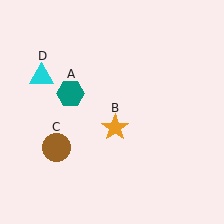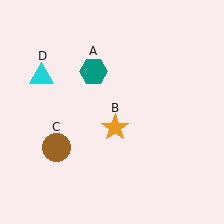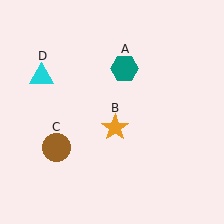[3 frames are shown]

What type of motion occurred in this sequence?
The teal hexagon (object A) rotated clockwise around the center of the scene.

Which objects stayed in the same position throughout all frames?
Orange star (object B) and brown circle (object C) and cyan triangle (object D) remained stationary.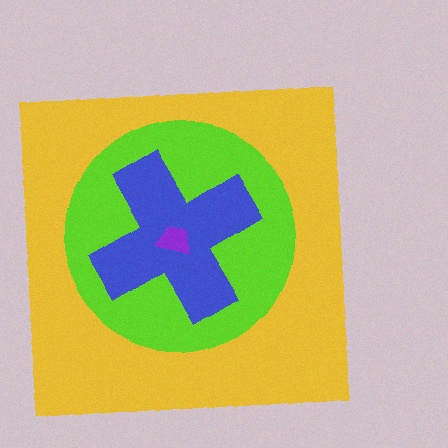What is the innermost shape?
The purple trapezoid.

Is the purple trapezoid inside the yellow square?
Yes.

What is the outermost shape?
The yellow square.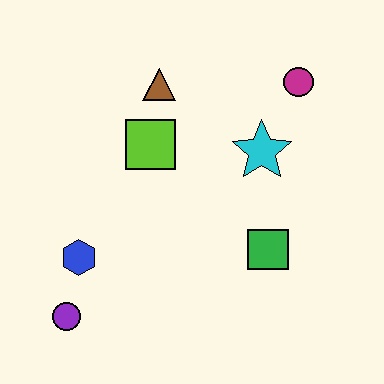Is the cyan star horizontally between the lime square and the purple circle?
No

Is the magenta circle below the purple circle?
No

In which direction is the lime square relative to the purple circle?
The lime square is above the purple circle.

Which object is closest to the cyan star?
The magenta circle is closest to the cyan star.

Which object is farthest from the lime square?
The purple circle is farthest from the lime square.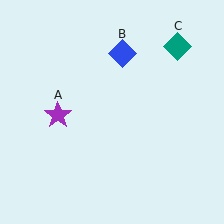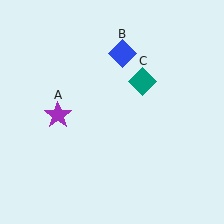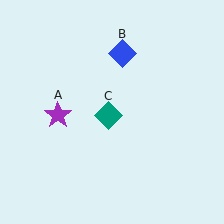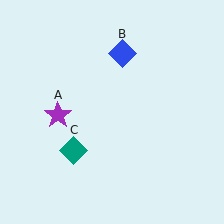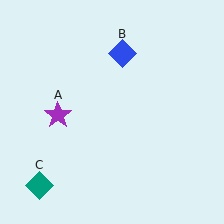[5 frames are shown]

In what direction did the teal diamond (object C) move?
The teal diamond (object C) moved down and to the left.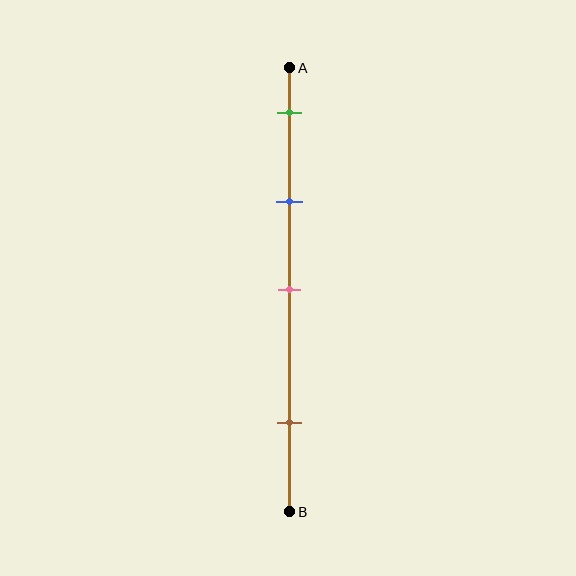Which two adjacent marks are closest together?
The green and blue marks are the closest adjacent pair.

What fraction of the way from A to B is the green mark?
The green mark is approximately 10% (0.1) of the way from A to B.